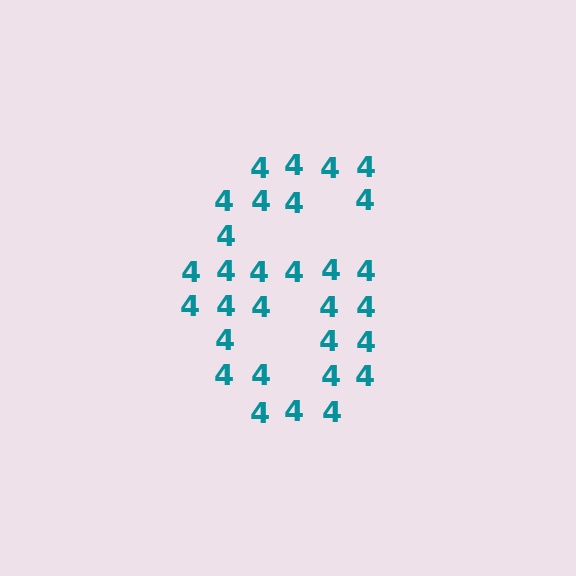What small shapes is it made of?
It is made of small digit 4's.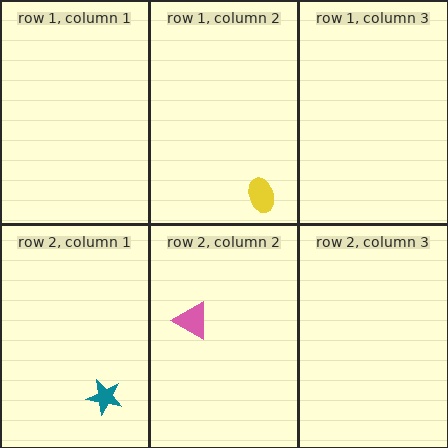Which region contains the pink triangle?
The row 2, column 2 region.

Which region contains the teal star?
The row 2, column 1 region.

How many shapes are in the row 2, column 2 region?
1.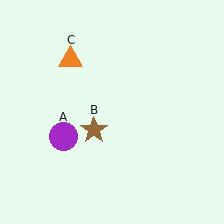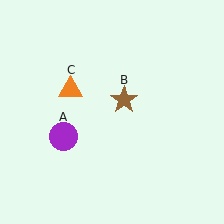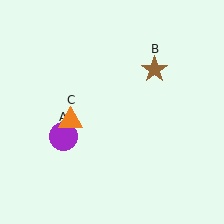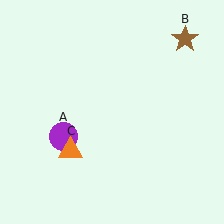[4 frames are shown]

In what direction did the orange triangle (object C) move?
The orange triangle (object C) moved down.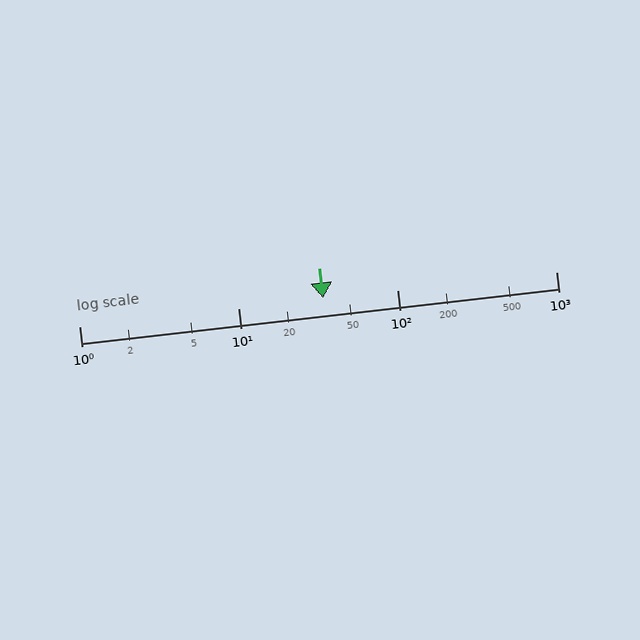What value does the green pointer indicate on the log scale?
The pointer indicates approximately 34.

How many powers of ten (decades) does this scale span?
The scale spans 3 decades, from 1 to 1000.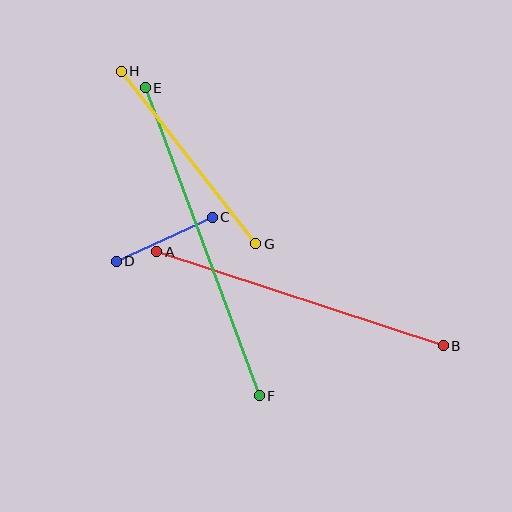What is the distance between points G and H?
The distance is approximately 219 pixels.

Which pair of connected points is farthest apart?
Points E and F are farthest apart.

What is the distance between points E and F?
The distance is approximately 328 pixels.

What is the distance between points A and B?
The distance is approximately 302 pixels.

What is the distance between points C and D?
The distance is approximately 106 pixels.